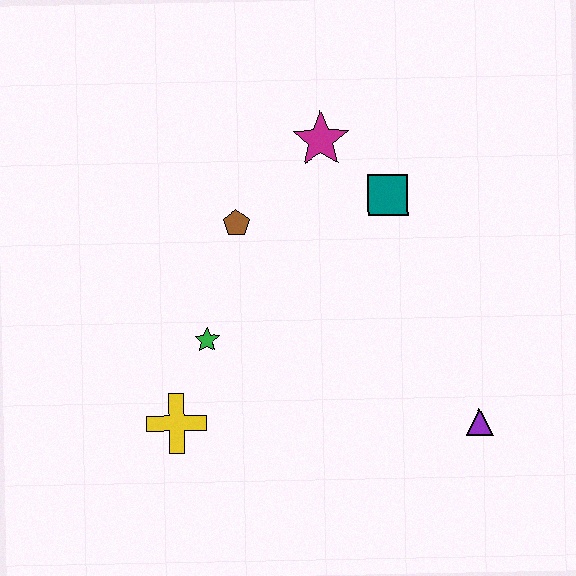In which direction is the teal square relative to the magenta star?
The teal square is to the right of the magenta star.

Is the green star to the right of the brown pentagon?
No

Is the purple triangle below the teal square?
Yes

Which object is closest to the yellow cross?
The green star is closest to the yellow cross.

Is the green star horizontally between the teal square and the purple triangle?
No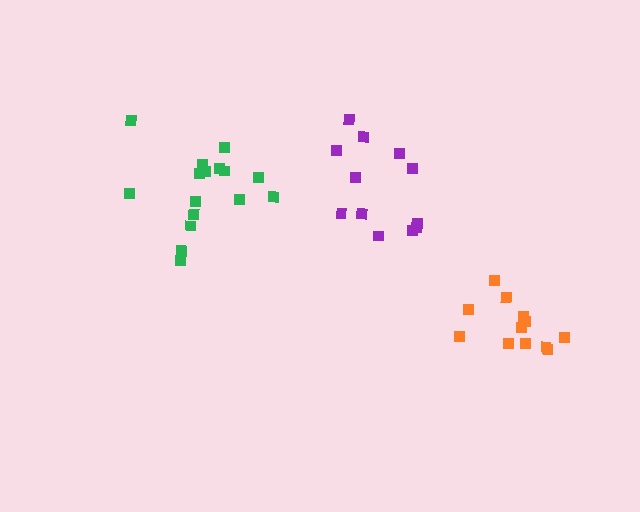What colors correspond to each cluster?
The clusters are colored: green, purple, orange.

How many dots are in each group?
Group 1: 16 dots, Group 2: 12 dots, Group 3: 12 dots (40 total).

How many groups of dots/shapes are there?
There are 3 groups.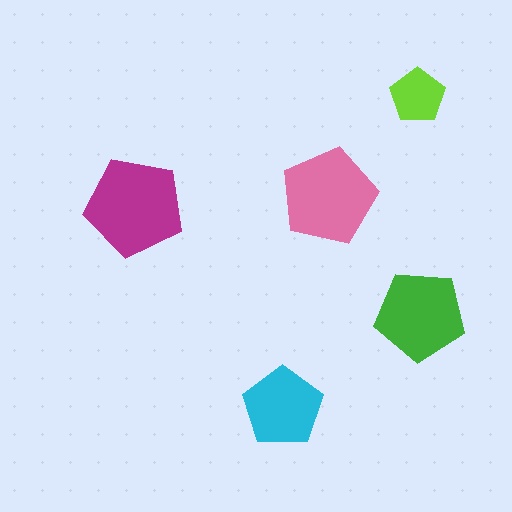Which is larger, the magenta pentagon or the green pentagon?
The magenta one.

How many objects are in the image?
There are 5 objects in the image.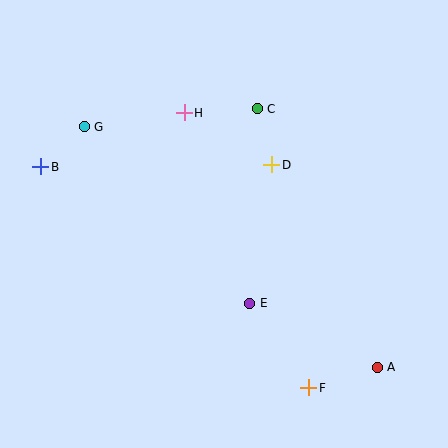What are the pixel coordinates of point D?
Point D is at (272, 165).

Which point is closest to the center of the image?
Point D at (272, 165) is closest to the center.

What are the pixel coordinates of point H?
Point H is at (184, 113).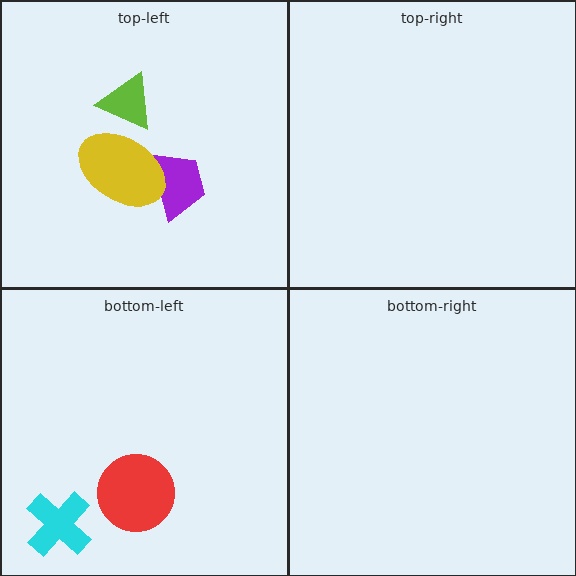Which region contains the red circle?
The bottom-left region.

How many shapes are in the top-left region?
3.